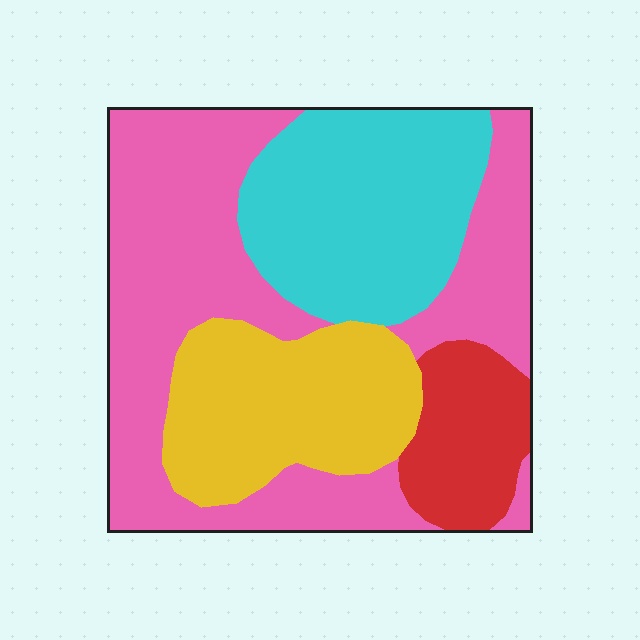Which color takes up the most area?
Pink, at roughly 45%.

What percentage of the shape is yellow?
Yellow covers 21% of the shape.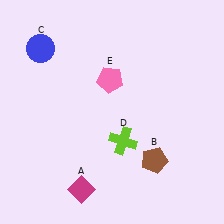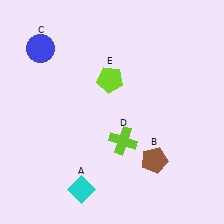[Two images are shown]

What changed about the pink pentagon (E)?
In Image 1, E is pink. In Image 2, it changed to lime.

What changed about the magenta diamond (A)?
In Image 1, A is magenta. In Image 2, it changed to cyan.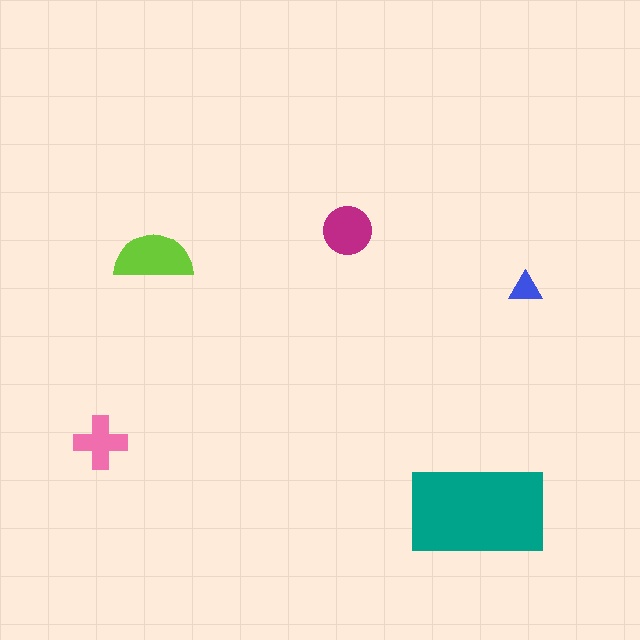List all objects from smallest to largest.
The blue triangle, the pink cross, the magenta circle, the lime semicircle, the teal rectangle.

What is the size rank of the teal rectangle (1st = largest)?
1st.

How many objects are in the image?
There are 5 objects in the image.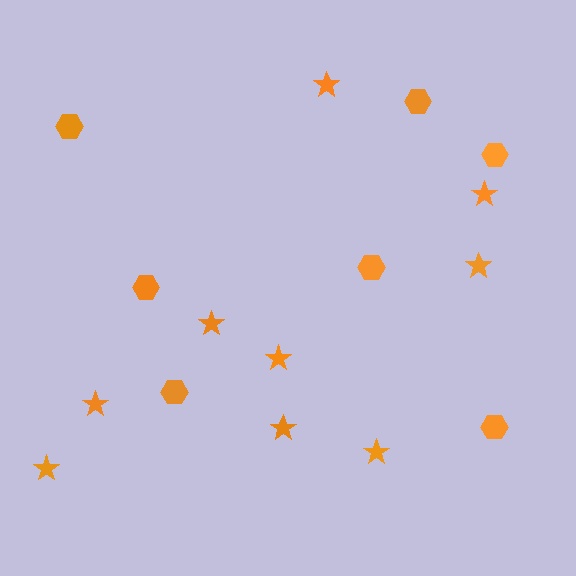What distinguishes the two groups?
There are 2 groups: one group of stars (9) and one group of hexagons (7).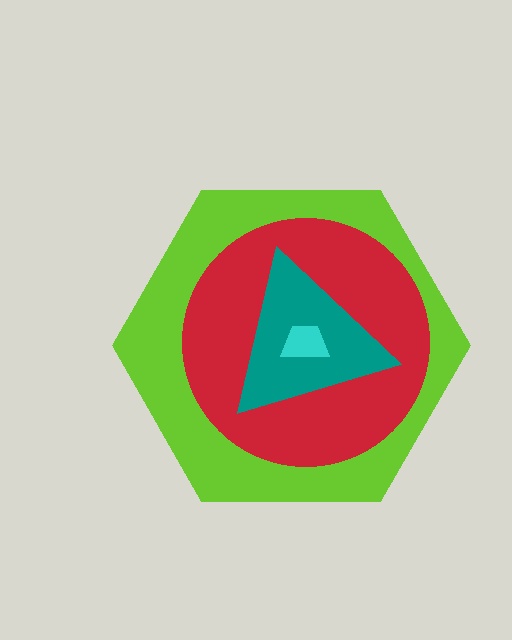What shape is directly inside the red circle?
The teal triangle.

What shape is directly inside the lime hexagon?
The red circle.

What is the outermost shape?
The lime hexagon.